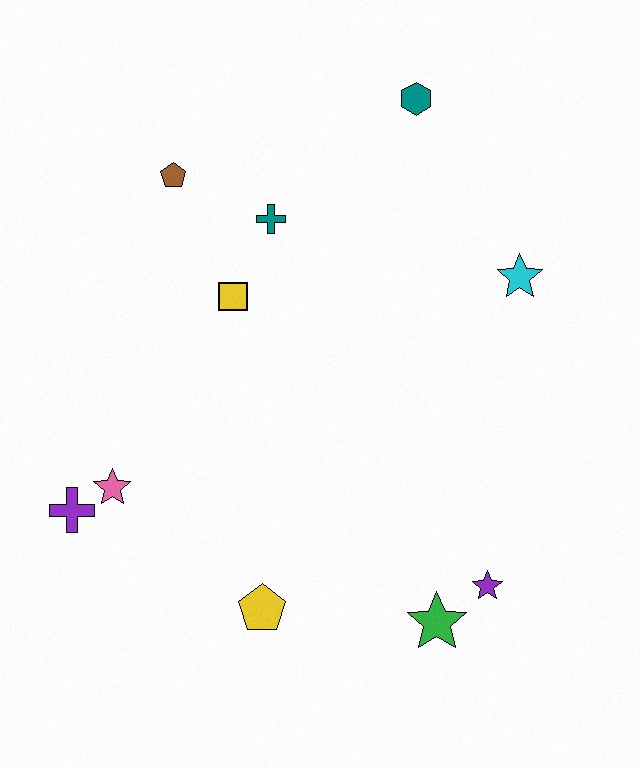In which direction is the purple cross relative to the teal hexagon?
The purple cross is below the teal hexagon.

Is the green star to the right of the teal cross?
Yes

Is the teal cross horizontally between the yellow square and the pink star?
No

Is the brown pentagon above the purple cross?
Yes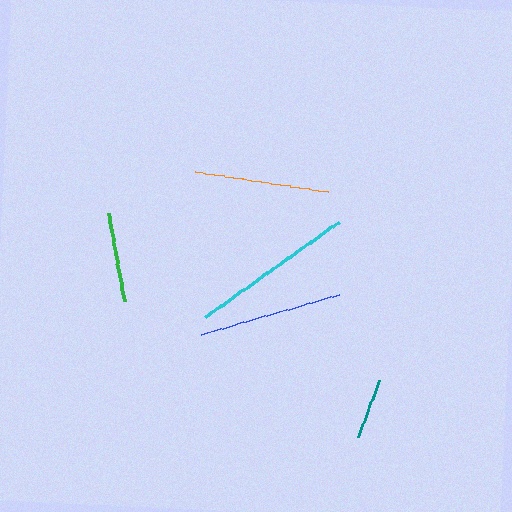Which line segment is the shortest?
The teal line is the shortest at approximately 61 pixels.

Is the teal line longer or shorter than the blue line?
The blue line is longer than the teal line.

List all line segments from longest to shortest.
From longest to shortest: cyan, blue, orange, green, teal.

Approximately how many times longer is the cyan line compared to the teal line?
The cyan line is approximately 2.7 times the length of the teal line.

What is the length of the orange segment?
The orange segment is approximately 135 pixels long.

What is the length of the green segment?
The green segment is approximately 89 pixels long.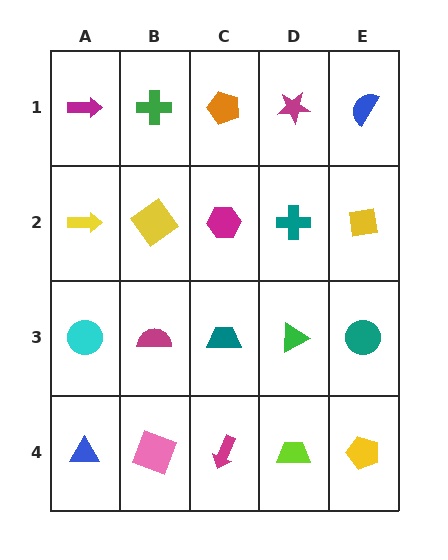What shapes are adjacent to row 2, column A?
A magenta arrow (row 1, column A), a cyan circle (row 3, column A), a yellow diamond (row 2, column B).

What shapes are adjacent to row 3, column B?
A yellow diamond (row 2, column B), a pink square (row 4, column B), a cyan circle (row 3, column A), a teal trapezoid (row 3, column C).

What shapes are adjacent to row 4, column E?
A teal circle (row 3, column E), a lime trapezoid (row 4, column D).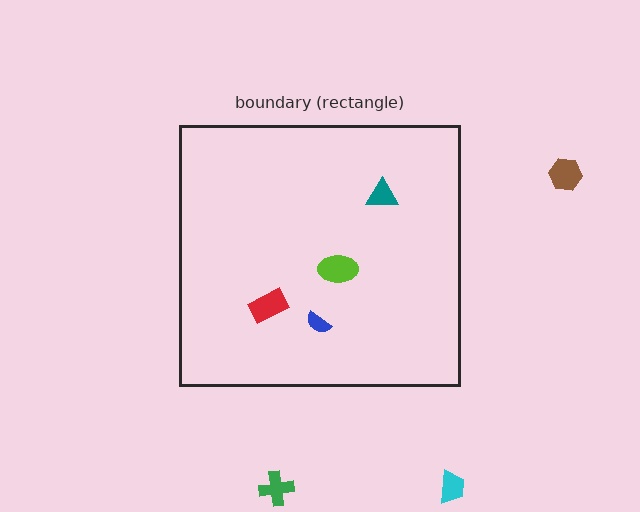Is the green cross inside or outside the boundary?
Outside.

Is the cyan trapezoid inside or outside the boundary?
Outside.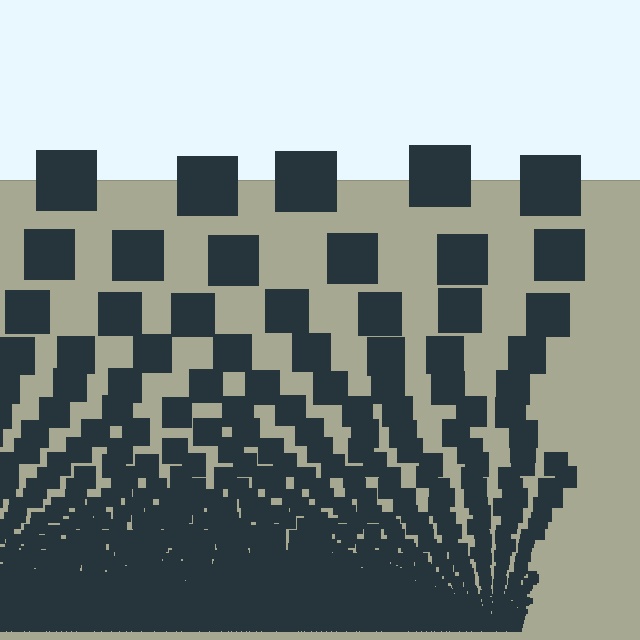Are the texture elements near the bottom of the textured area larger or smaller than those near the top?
Smaller. The gradient is inverted — elements near the bottom are smaller and denser.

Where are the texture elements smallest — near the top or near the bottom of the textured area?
Near the bottom.